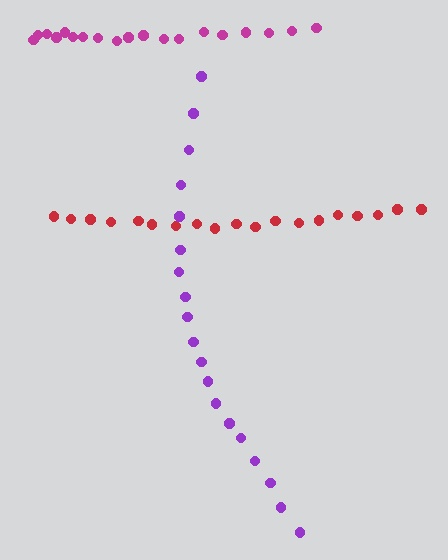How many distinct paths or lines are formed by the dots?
There are 3 distinct paths.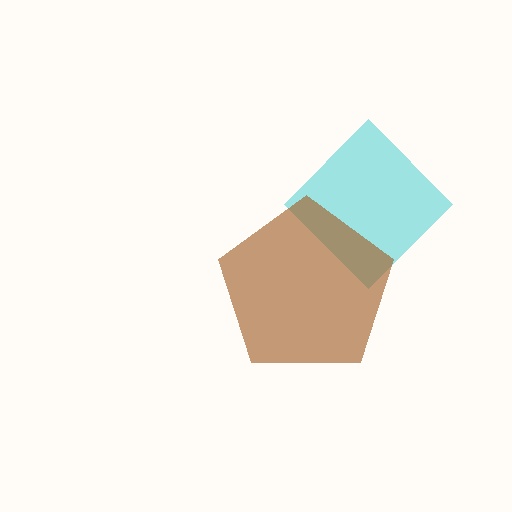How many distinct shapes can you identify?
There are 2 distinct shapes: a cyan diamond, a brown pentagon.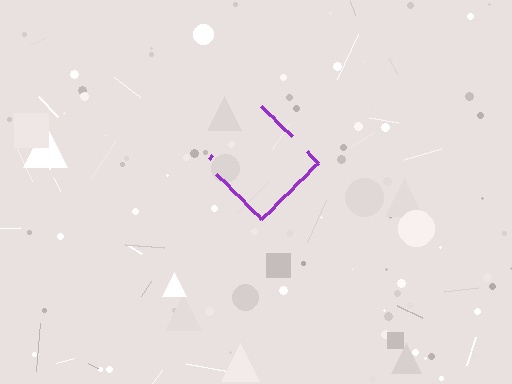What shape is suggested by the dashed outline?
The dashed outline suggests a diamond.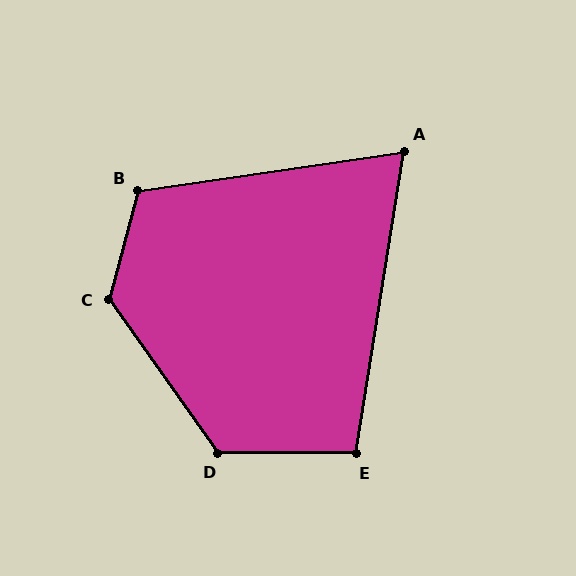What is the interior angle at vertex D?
Approximately 126 degrees (obtuse).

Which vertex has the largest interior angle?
C, at approximately 130 degrees.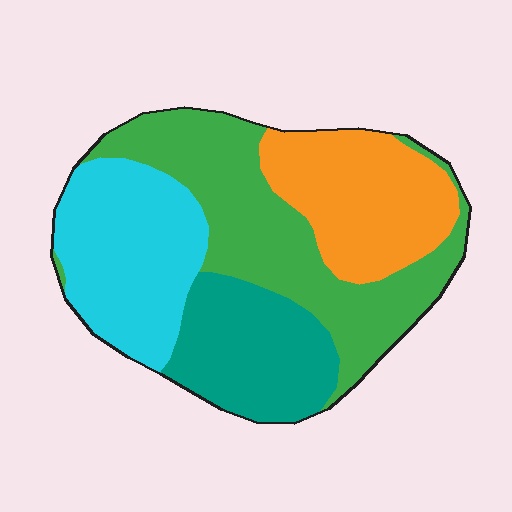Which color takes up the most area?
Green, at roughly 35%.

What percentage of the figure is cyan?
Cyan covers 25% of the figure.